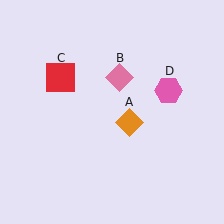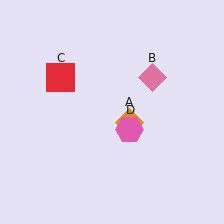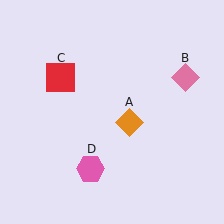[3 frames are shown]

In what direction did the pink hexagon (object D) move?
The pink hexagon (object D) moved down and to the left.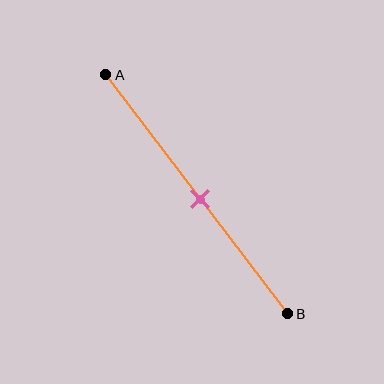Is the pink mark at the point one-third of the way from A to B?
No, the mark is at about 50% from A, not at the 33% one-third point.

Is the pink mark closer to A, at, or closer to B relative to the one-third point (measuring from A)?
The pink mark is closer to point B than the one-third point of segment AB.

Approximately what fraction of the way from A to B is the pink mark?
The pink mark is approximately 50% of the way from A to B.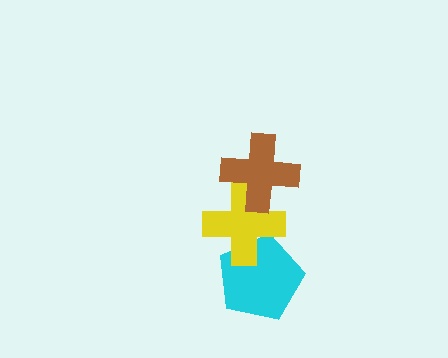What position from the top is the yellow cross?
The yellow cross is 2nd from the top.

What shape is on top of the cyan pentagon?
The yellow cross is on top of the cyan pentagon.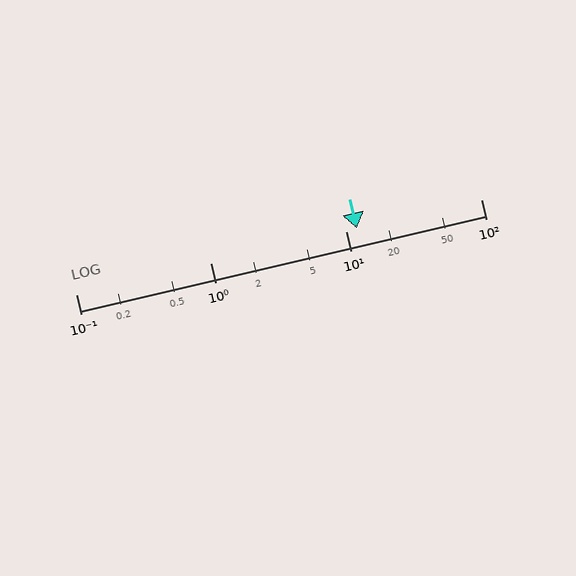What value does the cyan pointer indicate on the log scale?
The pointer indicates approximately 12.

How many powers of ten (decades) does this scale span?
The scale spans 3 decades, from 0.1 to 100.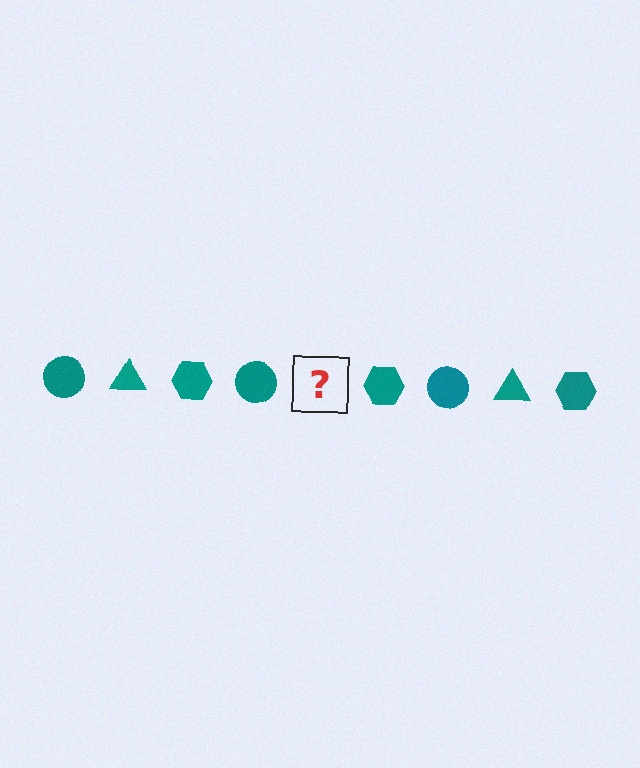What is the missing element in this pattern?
The missing element is a teal triangle.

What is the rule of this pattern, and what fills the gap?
The rule is that the pattern cycles through circle, triangle, hexagon shapes in teal. The gap should be filled with a teal triangle.